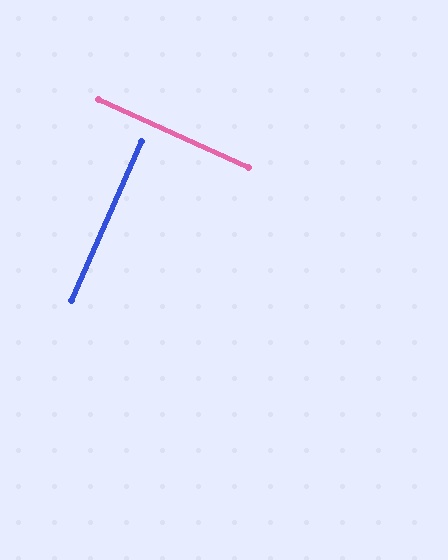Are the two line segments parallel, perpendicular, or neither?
Perpendicular — they meet at approximately 89°.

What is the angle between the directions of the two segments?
Approximately 89 degrees.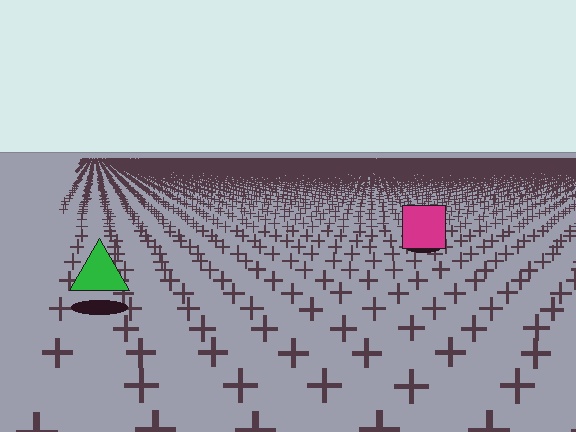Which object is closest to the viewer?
The green triangle is closest. The texture marks near it are larger and more spread out.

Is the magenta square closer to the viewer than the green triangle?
No. The green triangle is closer — you can tell from the texture gradient: the ground texture is coarser near it.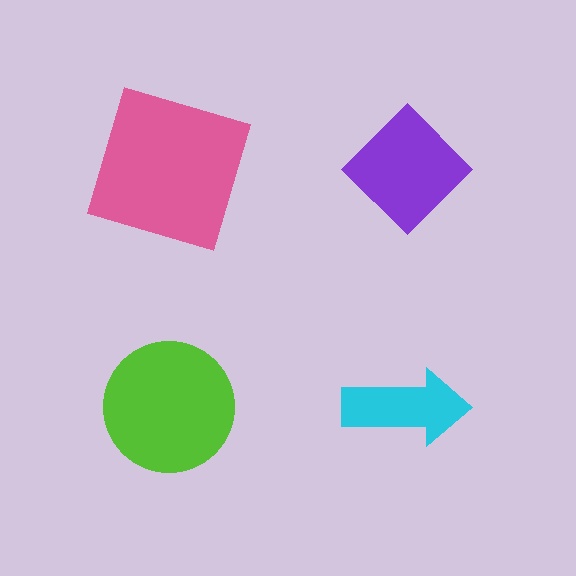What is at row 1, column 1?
A pink square.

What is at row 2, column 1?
A lime circle.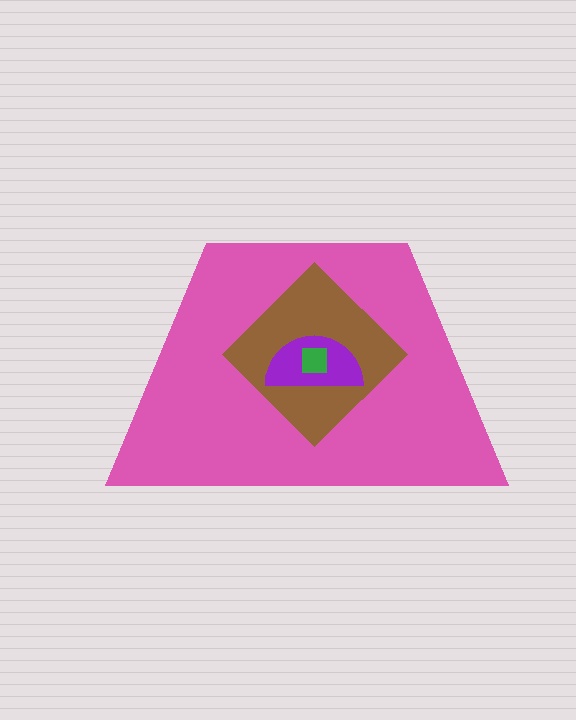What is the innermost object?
The green square.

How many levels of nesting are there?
4.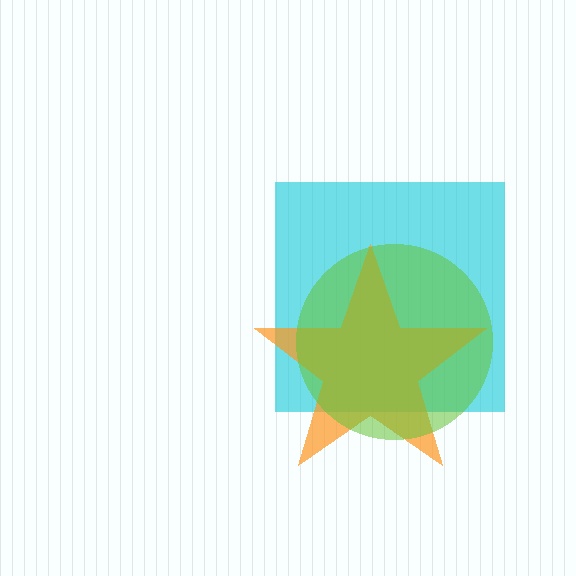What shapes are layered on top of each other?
The layered shapes are: a cyan square, an orange star, a lime circle.